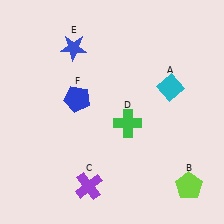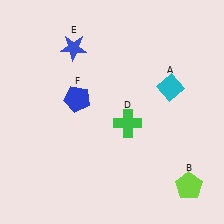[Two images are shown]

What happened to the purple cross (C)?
The purple cross (C) was removed in Image 2. It was in the bottom-left area of Image 1.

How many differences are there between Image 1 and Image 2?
There is 1 difference between the two images.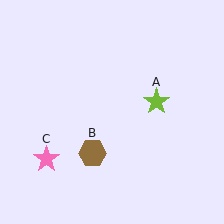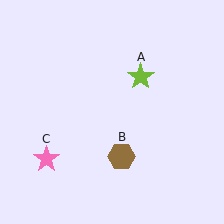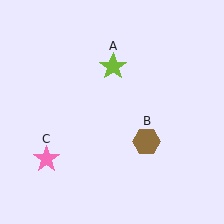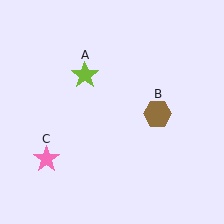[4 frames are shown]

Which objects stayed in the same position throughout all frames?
Pink star (object C) remained stationary.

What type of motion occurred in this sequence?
The lime star (object A), brown hexagon (object B) rotated counterclockwise around the center of the scene.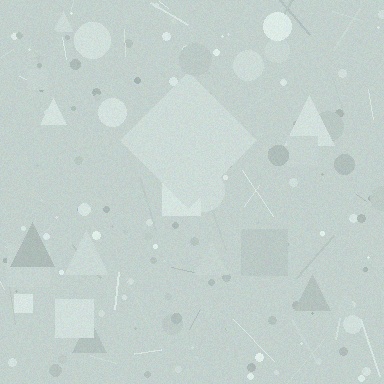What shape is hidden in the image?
A diamond is hidden in the image.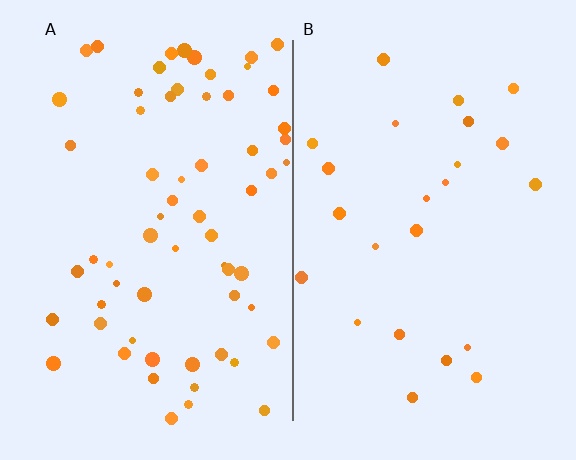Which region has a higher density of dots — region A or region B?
A (the left).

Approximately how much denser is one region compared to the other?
Approximately 2.6× — region A over region B.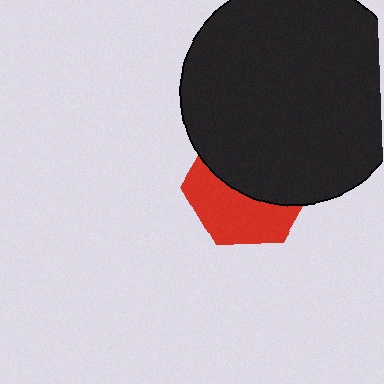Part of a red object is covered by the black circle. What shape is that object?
It is a hexagon.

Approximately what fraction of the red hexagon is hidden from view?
Roughly 55% of the red hexagon is hidden behind the black circle.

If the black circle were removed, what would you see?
You would see the complete red hexagon.